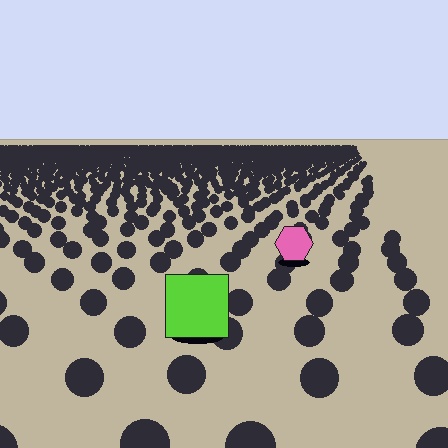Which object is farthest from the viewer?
The pink hexagon is farthest from the viewer. It appears smaller and the ground texture around it is denser.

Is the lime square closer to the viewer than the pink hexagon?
Yes. The lime square is closer — you can tell from the texture gradient: the ground texture is coarser near it.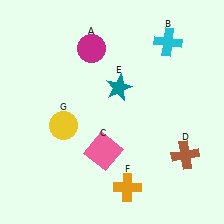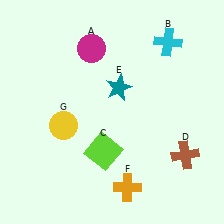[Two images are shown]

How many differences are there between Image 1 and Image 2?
There is 1 difference between the two images.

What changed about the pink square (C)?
In Image 1, C is pink. In Image 2, it changed to lime.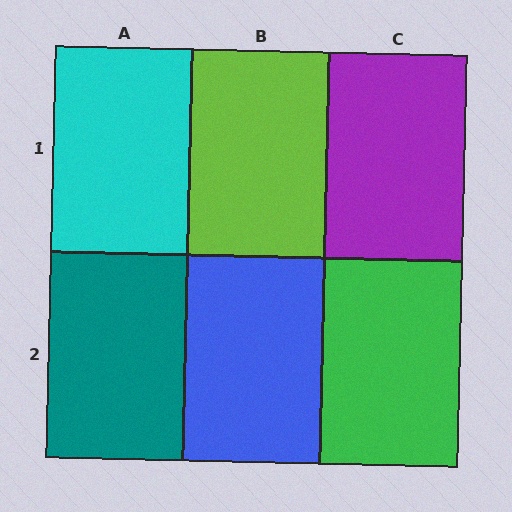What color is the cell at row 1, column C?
Purple.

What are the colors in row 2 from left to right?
Teal, blue, green.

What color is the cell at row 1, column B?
Lime.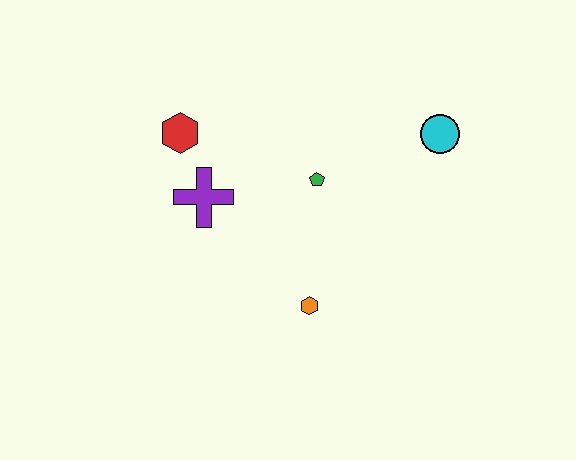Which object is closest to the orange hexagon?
The green pentagon is closest to the orange hexagon.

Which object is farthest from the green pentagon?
The red hexagon is farthest from the green pentagon.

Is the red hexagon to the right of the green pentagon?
No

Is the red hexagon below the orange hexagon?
No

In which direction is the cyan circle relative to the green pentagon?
The cyan circle is to the right of the green pentagon.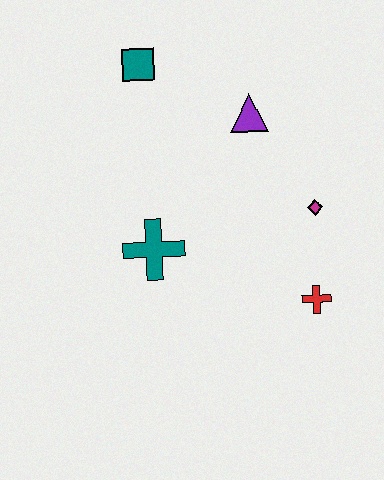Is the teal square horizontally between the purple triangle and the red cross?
No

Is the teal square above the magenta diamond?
Yes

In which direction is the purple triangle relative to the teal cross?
The purple triangle is above the teal cross.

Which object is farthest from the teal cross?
The teal square is farthest from the teal cross.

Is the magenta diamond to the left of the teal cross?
No